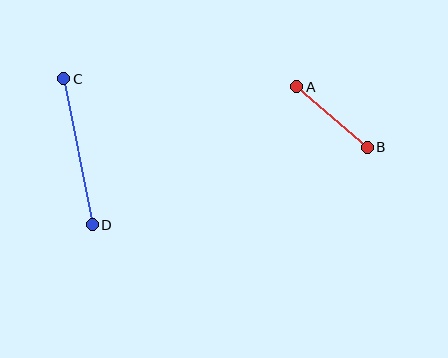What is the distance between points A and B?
The distance is approximately 93 pixels.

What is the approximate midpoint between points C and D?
The midpoint is at approximately (78, 152) pixels.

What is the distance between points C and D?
The distance is approximately 149 pixels.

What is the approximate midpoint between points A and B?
The midpoint is at approximately (332, 117) pixels.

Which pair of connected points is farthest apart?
Points C and D are farthest apart.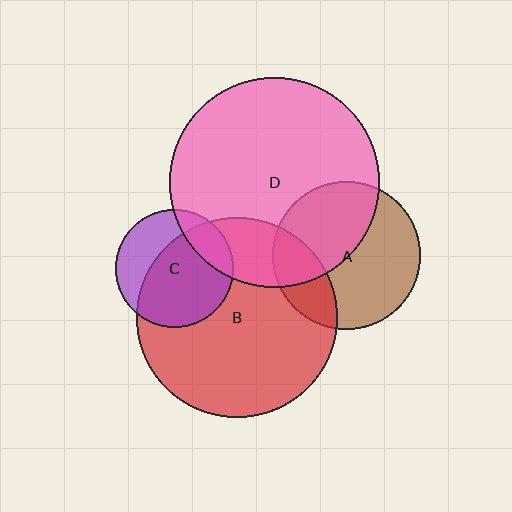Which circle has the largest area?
Circle D (pink).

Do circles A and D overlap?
Yes.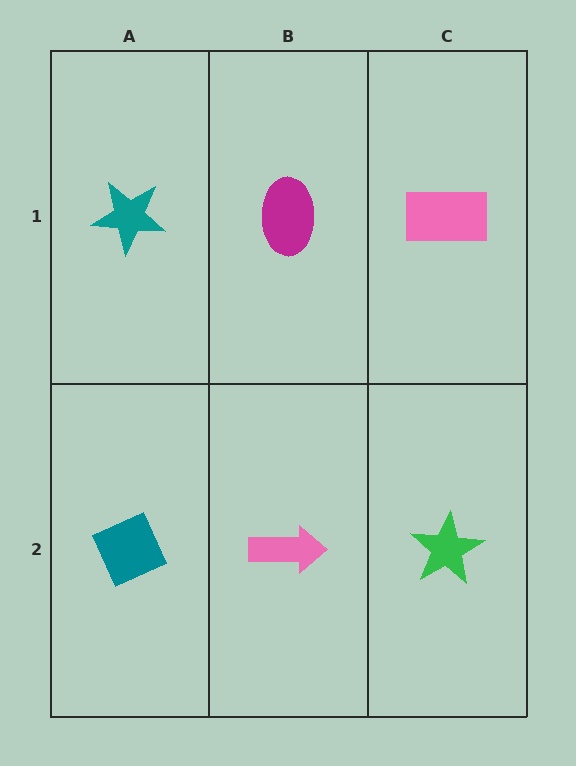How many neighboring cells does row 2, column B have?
3.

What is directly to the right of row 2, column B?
A green star.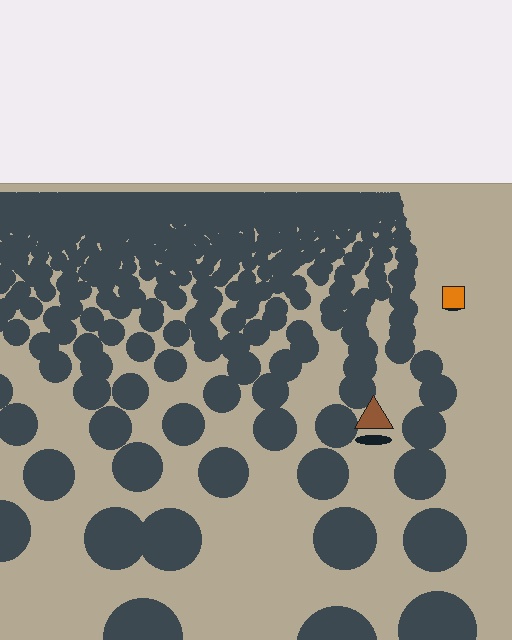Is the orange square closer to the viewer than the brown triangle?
No. The brown triangle is closer — you can tell from the texture gradient: the ground texture is coarser near it.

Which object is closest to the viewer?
The brown triangle is closest. The texture marks near it are larger and more spread out.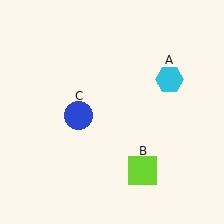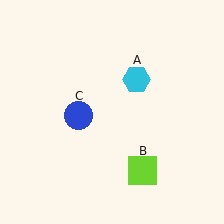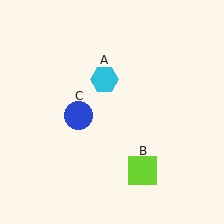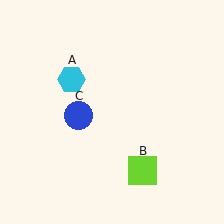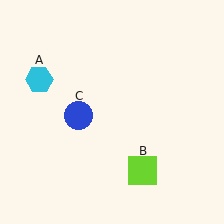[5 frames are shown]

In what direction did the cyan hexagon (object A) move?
The cyan hexagon (object A) moved left.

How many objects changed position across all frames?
1 object changed position: cyan hexagon (object A).